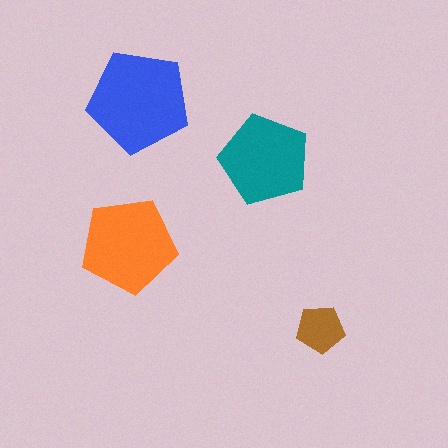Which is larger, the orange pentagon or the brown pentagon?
The orange one.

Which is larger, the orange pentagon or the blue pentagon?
The blue one.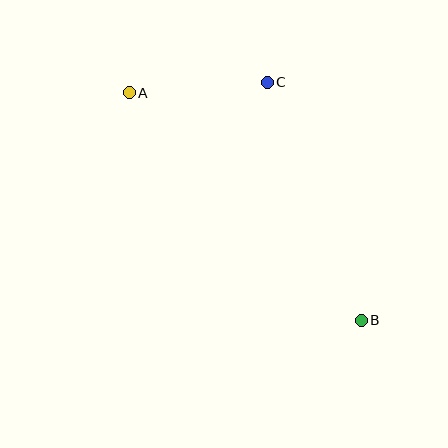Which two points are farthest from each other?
Points A and B are farthest from each other.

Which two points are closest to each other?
Points A and C are closest to each other.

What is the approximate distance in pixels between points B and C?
The distance between B and C is approximately 256 pixels.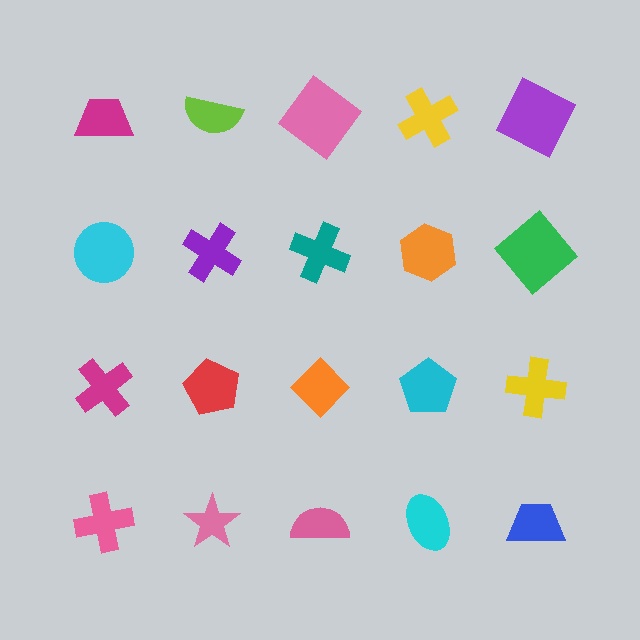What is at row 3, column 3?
An orange diamond.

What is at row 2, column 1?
A cyan circle.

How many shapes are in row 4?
5 shapes.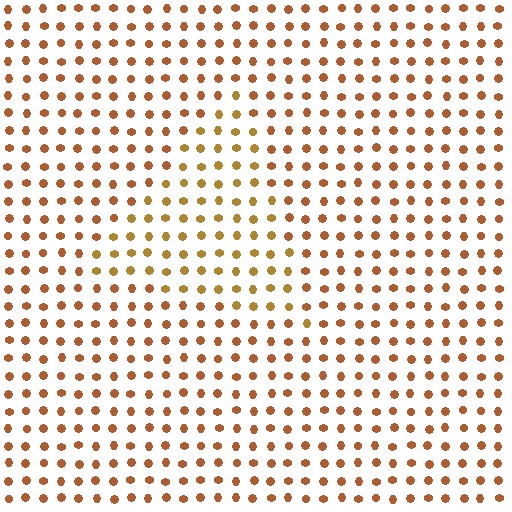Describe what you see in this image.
The image is filled with small brown elements in a uniform arrangement. A triangle-shaped region is visible where the elements are tinted to a slightly different hue, forming a subtle color boundary.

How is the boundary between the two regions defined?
The boundary is defined purely by a slight shift in hue (about 21 degrees). Spacing, size, and orientation are identical on both sides.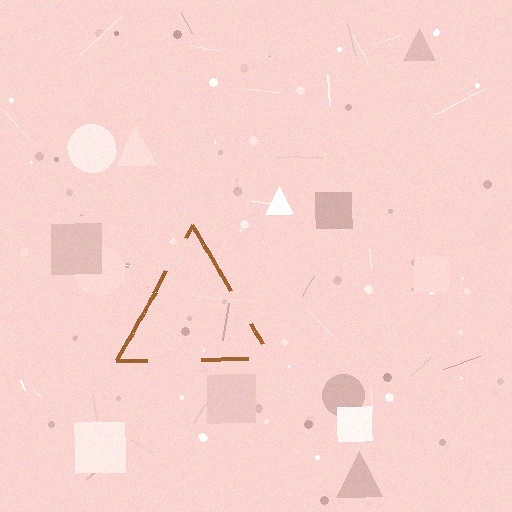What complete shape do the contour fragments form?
The contour fragments form a triangle.